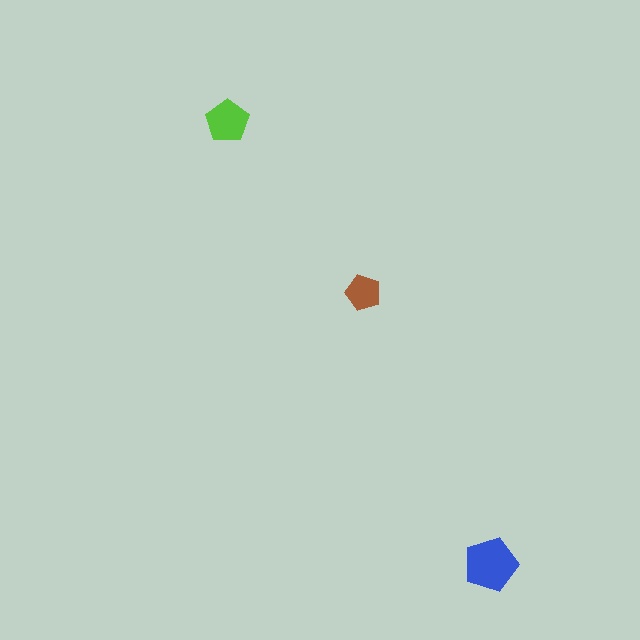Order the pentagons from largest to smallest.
the blue one, the lime one, the brown one.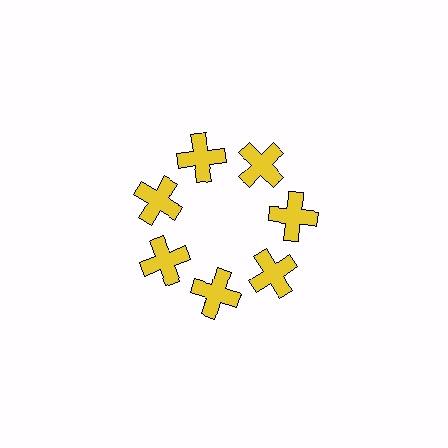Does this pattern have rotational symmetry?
Yes, this pattern has 7-fold rotational symmetry. It looks the same after rotating 51 degrees around the center.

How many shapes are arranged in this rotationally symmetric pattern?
There are 7 shapes, arranged in 7 groups of 1.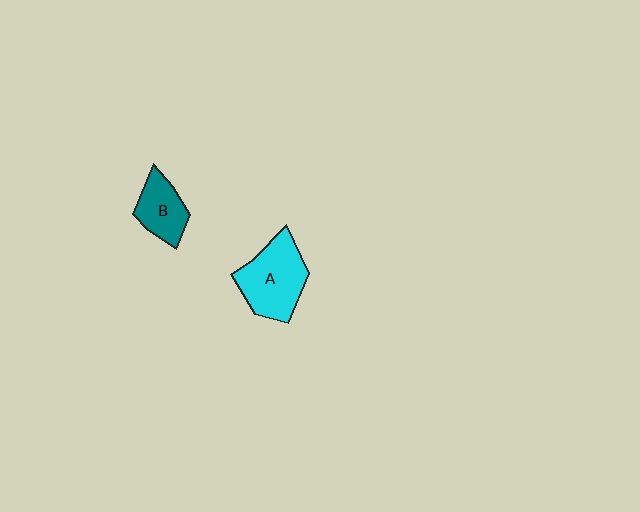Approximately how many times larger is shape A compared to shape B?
Approximately 1.6 times.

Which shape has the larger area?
Shape A (cyan).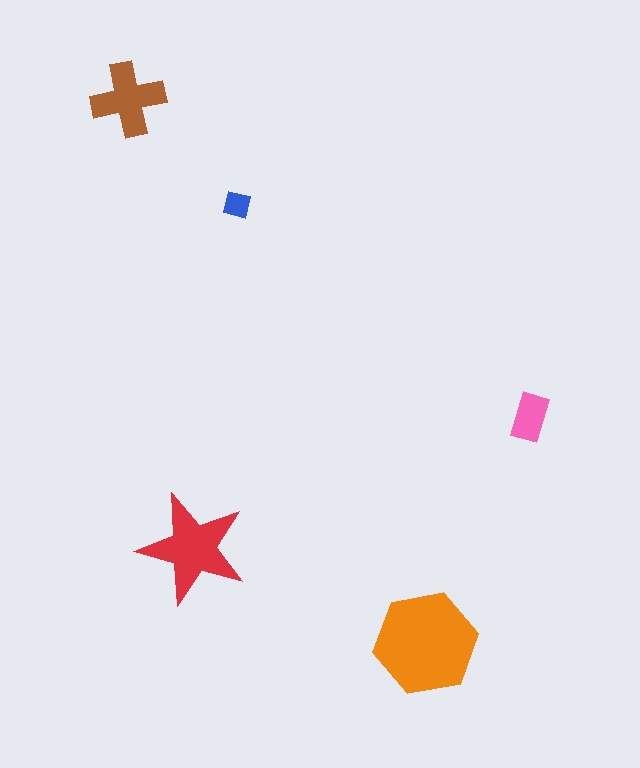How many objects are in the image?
There are 5 objects in the image.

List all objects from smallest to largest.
The blue square, the pink rectangle, the brown cross, the red star, the orange hexagon.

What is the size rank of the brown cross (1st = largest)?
3rd.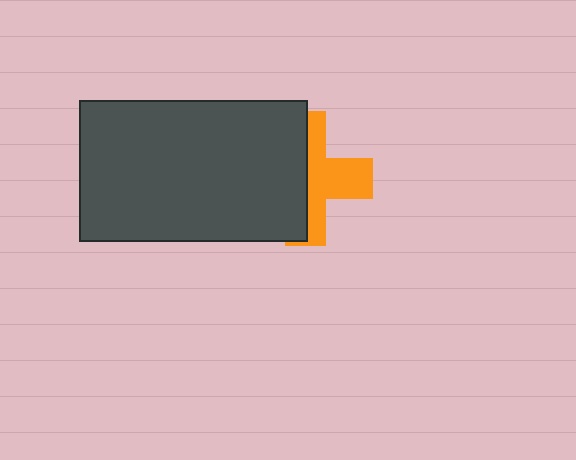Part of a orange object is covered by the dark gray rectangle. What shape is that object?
It is a cross.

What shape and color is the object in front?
The object in front is a dark gray rectangle.